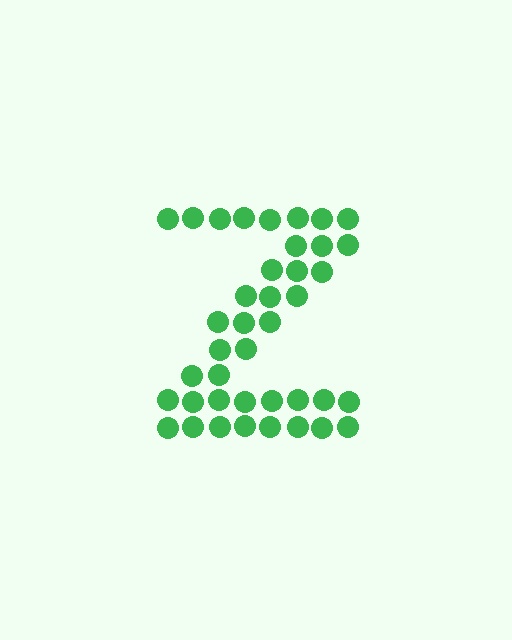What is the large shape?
The large shape is the letter Z.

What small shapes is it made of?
It is made of small circles.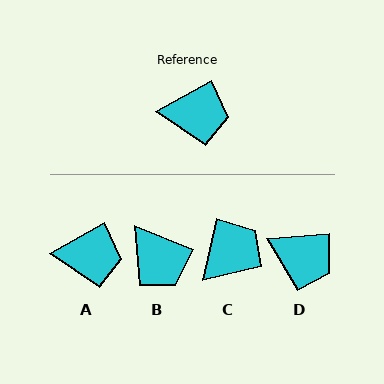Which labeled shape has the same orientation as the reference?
A.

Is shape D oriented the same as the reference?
No, it is off by about 25 degrees.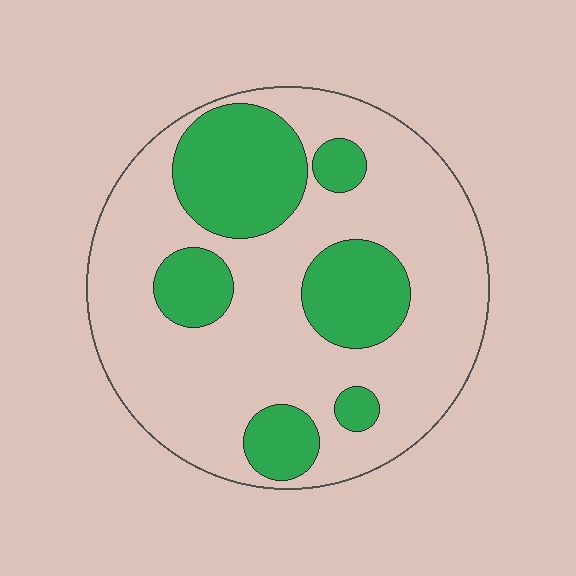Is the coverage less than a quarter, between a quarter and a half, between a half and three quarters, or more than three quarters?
Between a quarter and a half.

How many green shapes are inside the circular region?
6.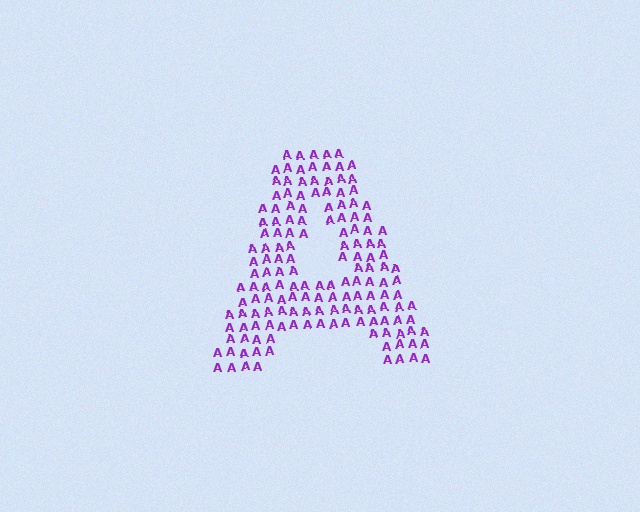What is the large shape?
The large shape is the letter A.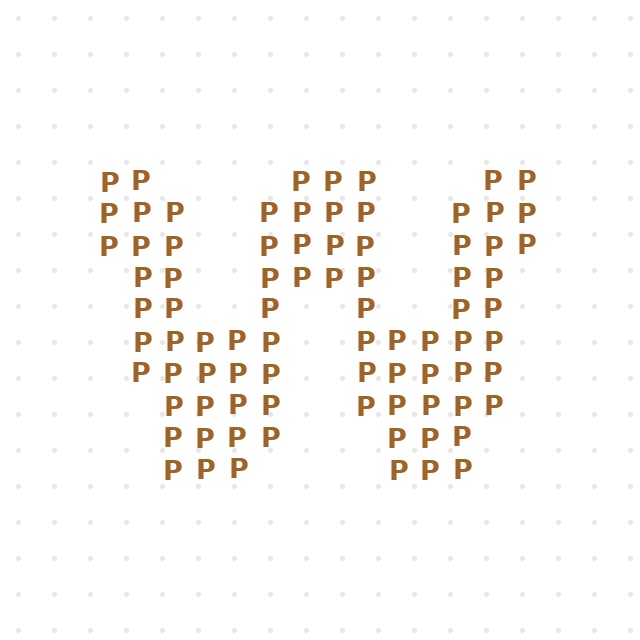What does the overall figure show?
The overall figure shows the letter W.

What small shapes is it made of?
It is made of small letter P's.